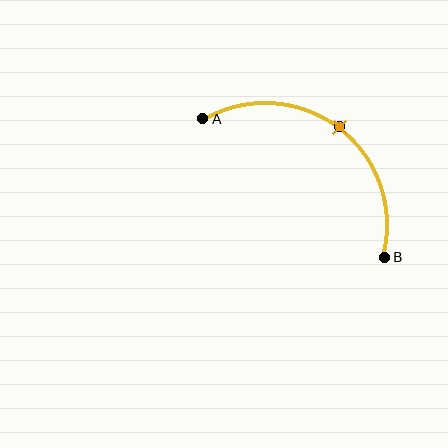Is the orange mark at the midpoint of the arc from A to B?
Yes. The orange mark lies on the arc at equal arc-length from both A and B — it is the arc midpoint.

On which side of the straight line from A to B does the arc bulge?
The arc bulges above and to the right of the straight line connecting A and B.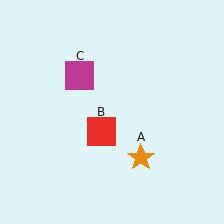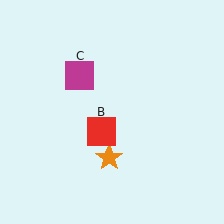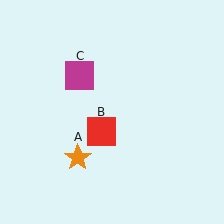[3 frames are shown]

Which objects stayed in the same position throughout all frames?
Red square (object B) and magenta square (object C) remained stationary.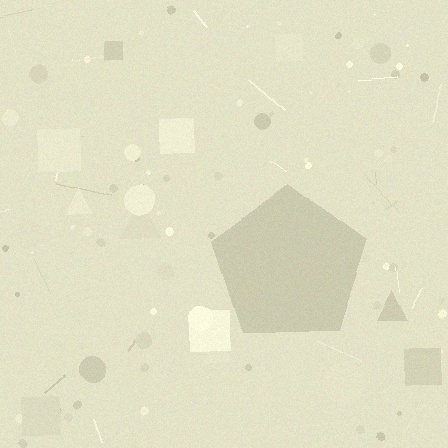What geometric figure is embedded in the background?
A pentagon is embedded in the background.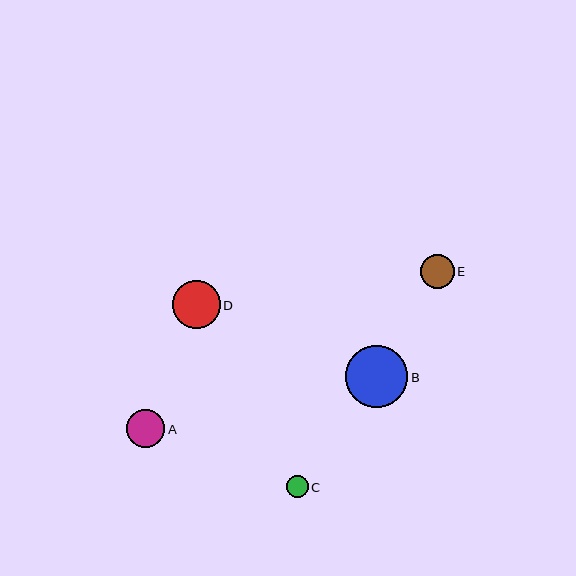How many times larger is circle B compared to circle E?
Circle B is approximately 1.8 times the size of circle E.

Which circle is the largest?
Circle B is the largest with a size of approximately 62 pixels.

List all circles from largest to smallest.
From largest to smallest: B, D, A, E, C.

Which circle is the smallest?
Circle C is the smallest with a size of approximately 22 pixels.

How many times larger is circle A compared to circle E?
Circle A is approximately 1.1 times the size of circle E.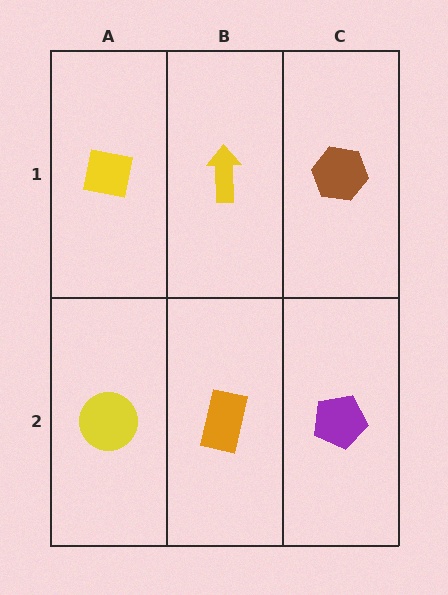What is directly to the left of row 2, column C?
An orange rectangle.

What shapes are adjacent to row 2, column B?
A yellow arrow (row 1, column B), a yellow circle (row 2, column A), a purple pentagon (row 2, column C).